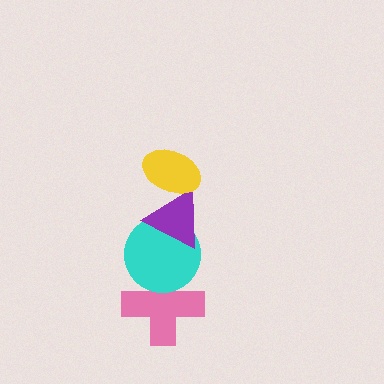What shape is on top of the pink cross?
The cyan circle is on top of the pink cross.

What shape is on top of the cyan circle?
The purple triangle is on top of the cyan circle.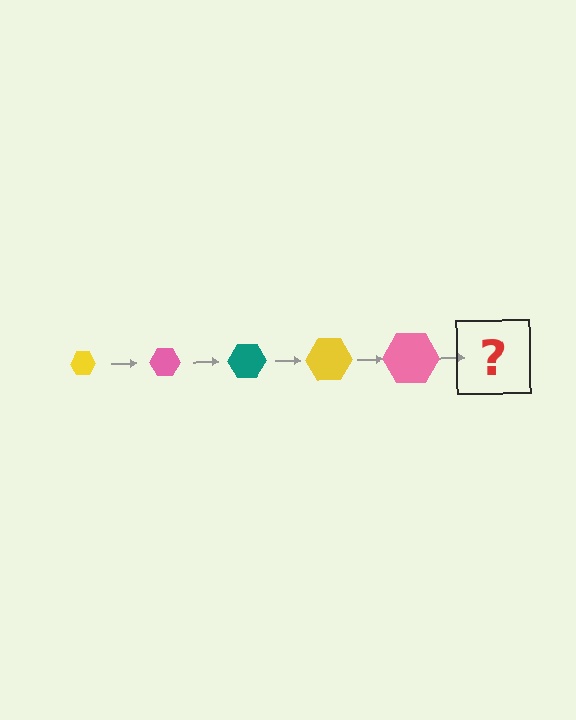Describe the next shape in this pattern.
It should be a teal hexagon, larger than the previous one.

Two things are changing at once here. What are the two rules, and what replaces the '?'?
The two rules are that the hexagon grows larger each step and the color cycles through yellow, pink, and teal. The '?' should be a teal hexagon, larger than the previous one.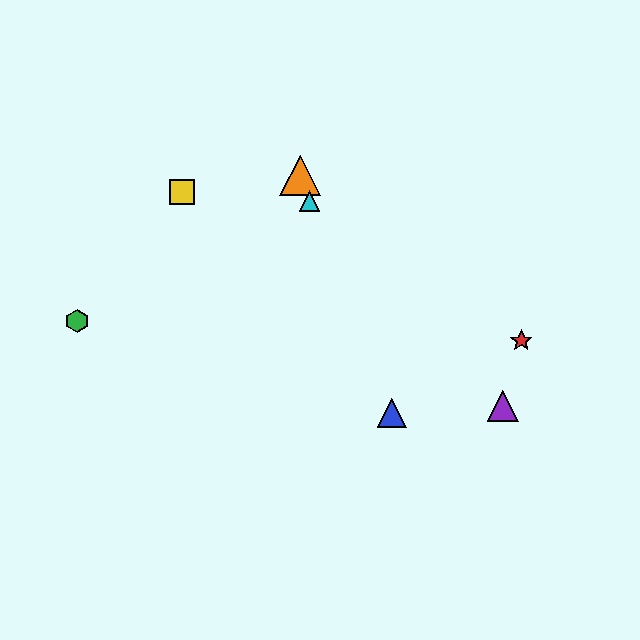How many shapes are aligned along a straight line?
3 shapes (the blue triangle, the orange triangle, the cyan triangle) are aligned along a straight line.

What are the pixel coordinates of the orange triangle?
The orange triangle is at (300, 176).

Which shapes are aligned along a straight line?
The blue triangle, the orange triangle, the cyan triangle are aligned along a straight line.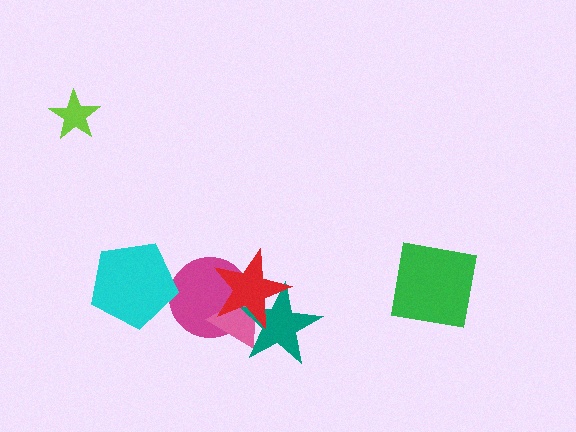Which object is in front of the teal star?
The red star is in front of the teal star.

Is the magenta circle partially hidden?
Yes, it is partially covered by another shape.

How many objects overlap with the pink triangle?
3 objects overlap with the pink triangle.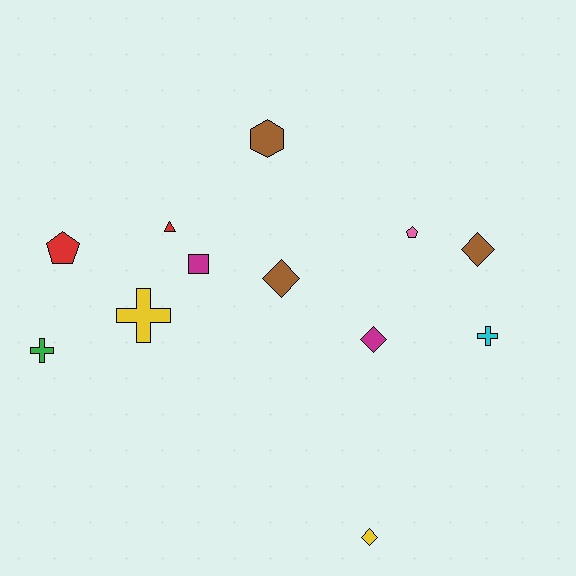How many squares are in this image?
There is 1 square.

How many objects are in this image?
There are 12 objects.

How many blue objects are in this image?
There are no blue objects.